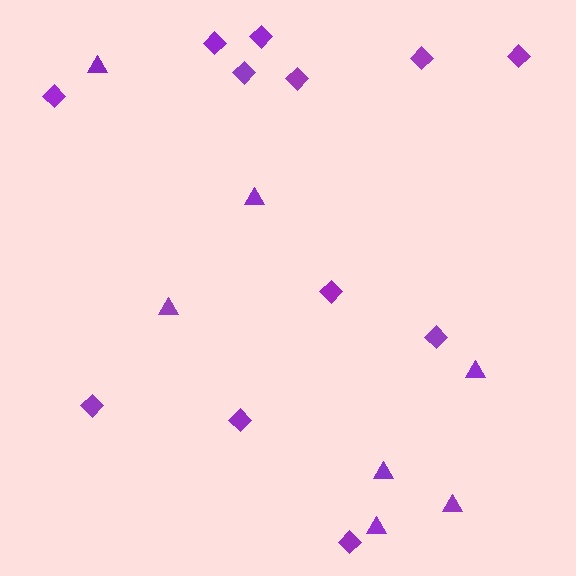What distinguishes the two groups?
There are 2 groups: one group of diamonds (12) and one group of triangles (7).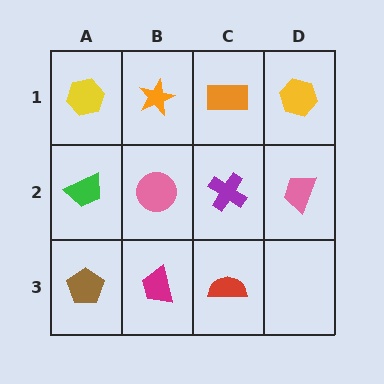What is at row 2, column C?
A purple cross.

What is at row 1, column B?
An orange star.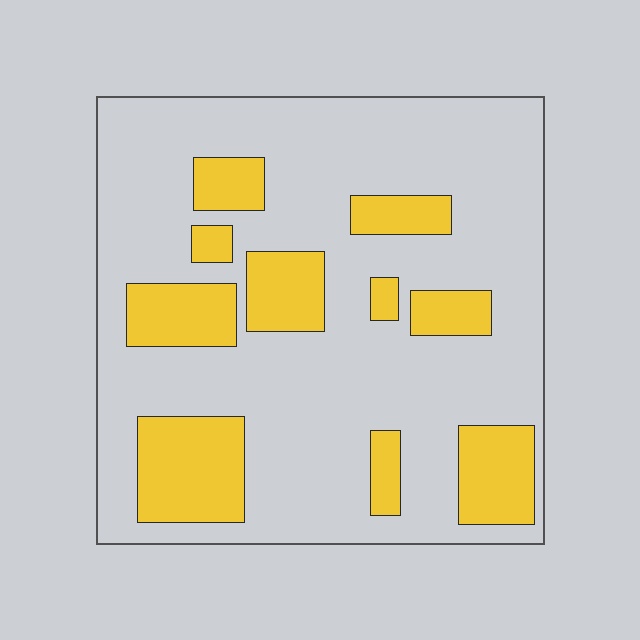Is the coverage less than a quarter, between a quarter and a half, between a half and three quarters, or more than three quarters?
Less than a quarter.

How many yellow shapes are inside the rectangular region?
10.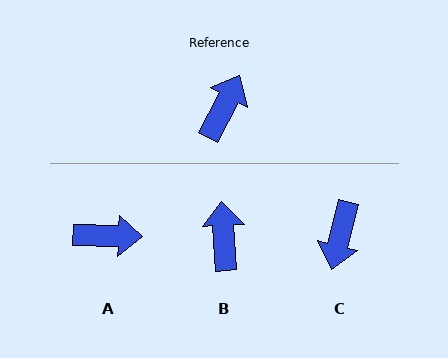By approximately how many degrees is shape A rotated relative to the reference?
Approximately 65 degrees clockwise.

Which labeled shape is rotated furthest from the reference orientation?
C, about 167 degrees away.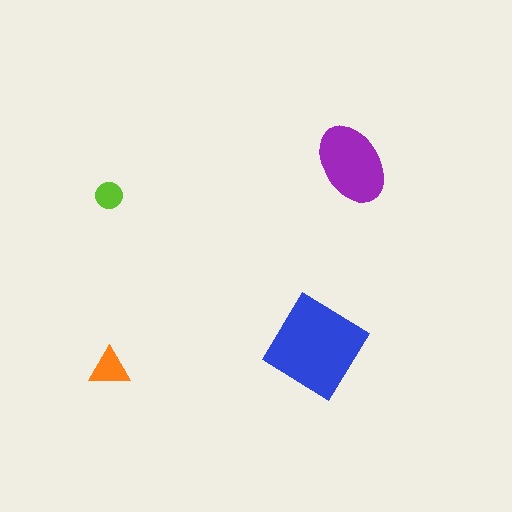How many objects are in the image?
There are 4 objects in the image.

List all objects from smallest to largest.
The lime circle, the orange triangle, the purple ellipse, the blue diamond.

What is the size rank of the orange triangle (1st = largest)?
3rd.